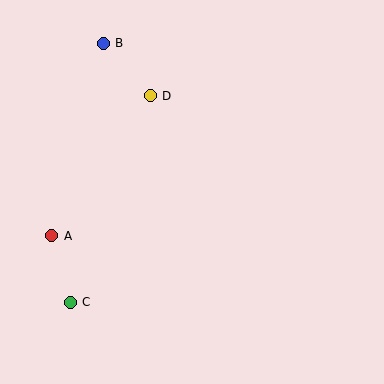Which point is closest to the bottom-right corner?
Point C is closest to the bottom-right corner.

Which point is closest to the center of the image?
Point D at (150, 96) is closest to the center.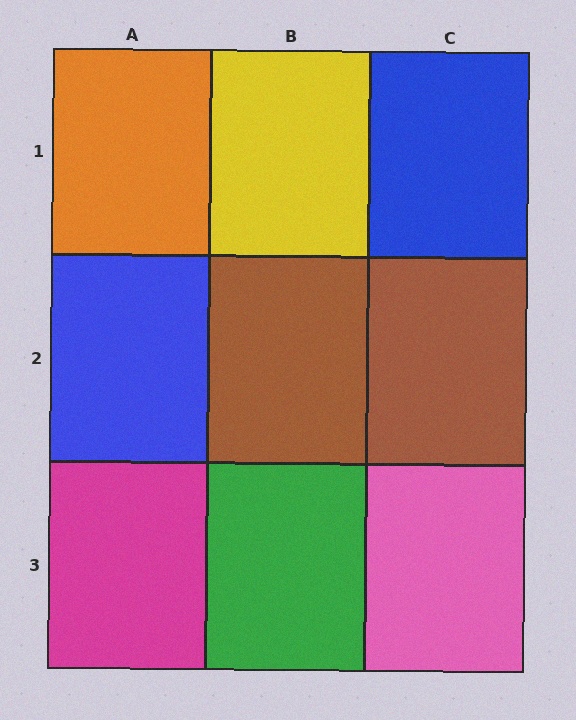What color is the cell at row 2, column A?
Blue.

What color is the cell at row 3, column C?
Pink.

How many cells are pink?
1 cell is pink.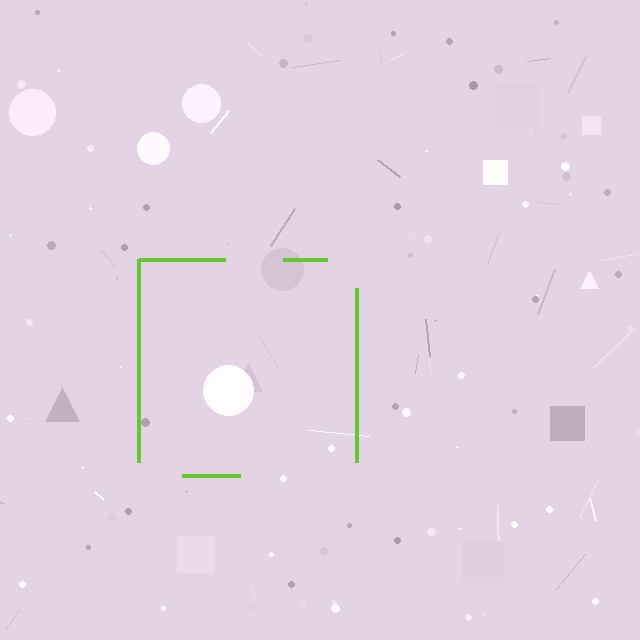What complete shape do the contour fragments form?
The contour fragments form a square.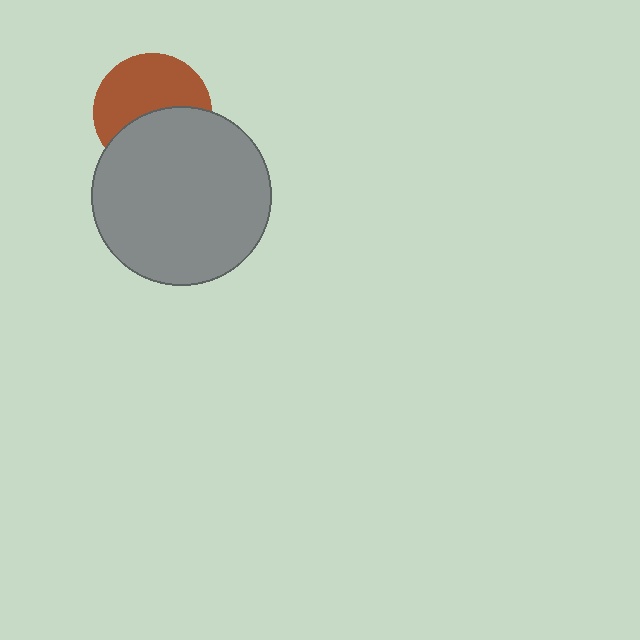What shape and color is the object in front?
The object in front is a gray circle.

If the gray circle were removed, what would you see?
You would see the complete brown circle.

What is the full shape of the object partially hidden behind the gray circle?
The partially hidden object is a brown circle.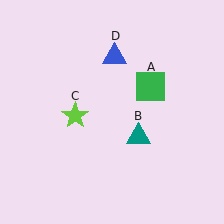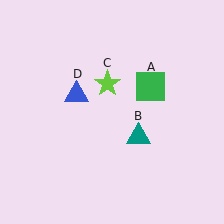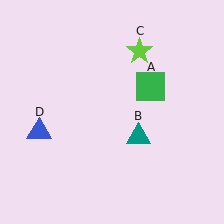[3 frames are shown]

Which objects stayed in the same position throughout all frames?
Green square (object A) and teal triangle (object B) remained stationary.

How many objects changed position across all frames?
2 objects changed position: lime star (object C), blue triangle (object D).